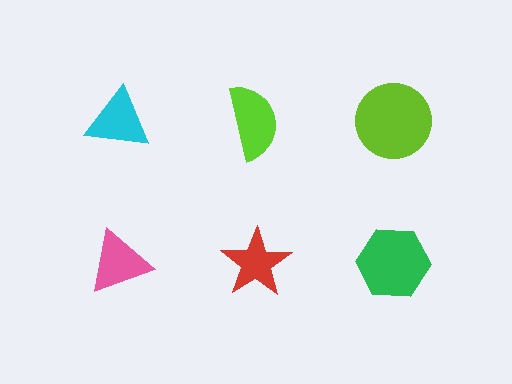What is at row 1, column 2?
A lime semicircle.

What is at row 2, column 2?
A red star.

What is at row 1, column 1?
A cyan triangle.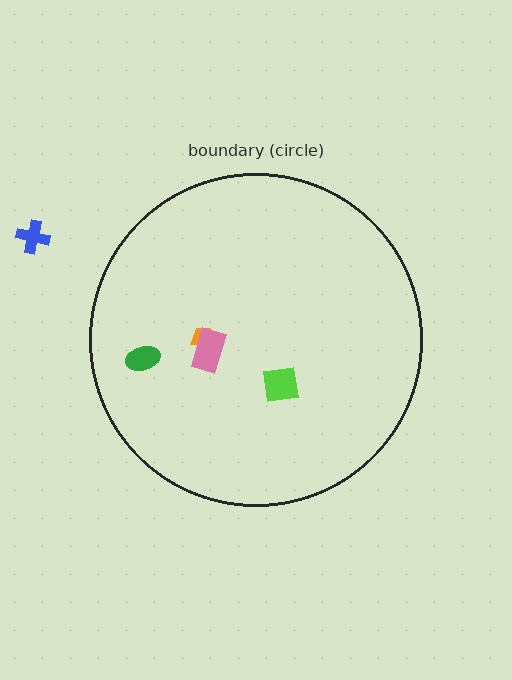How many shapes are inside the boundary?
4 inside, 1 outside.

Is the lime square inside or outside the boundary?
Inside.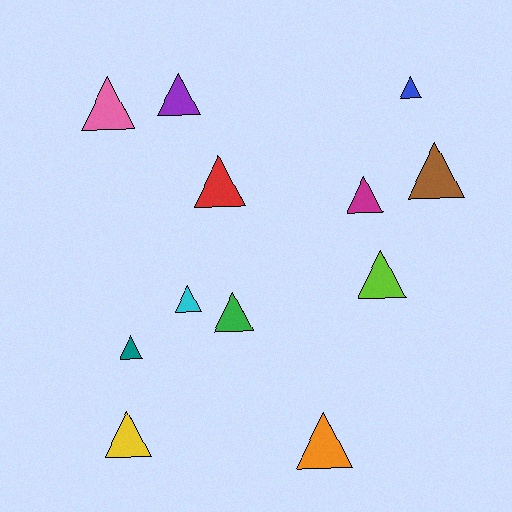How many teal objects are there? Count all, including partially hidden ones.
There is 1 teal object.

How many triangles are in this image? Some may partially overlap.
There are 12 triangles.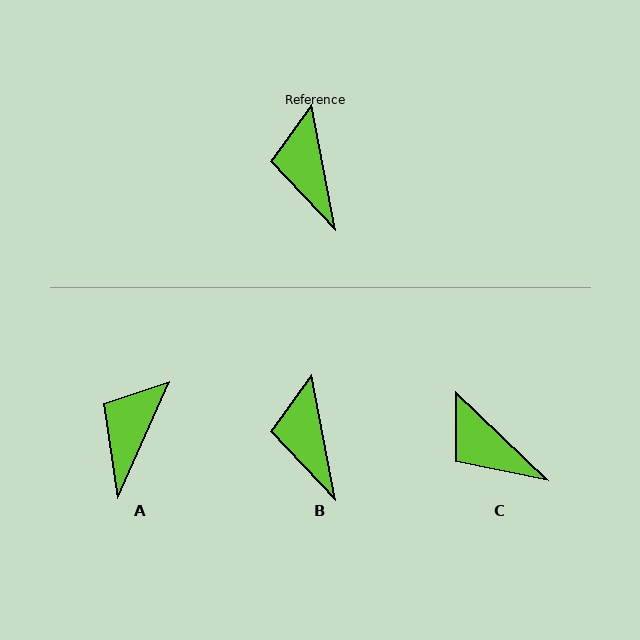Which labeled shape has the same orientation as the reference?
B.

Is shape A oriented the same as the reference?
No, it is off by about 35 degrees.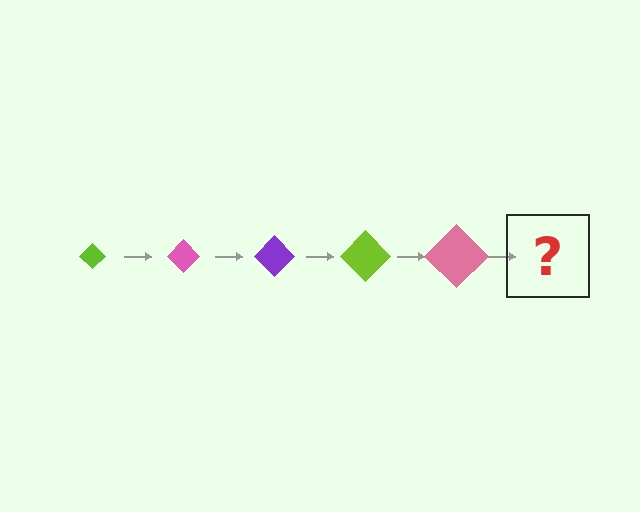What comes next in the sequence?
The next element should be a purple diamond, larger than the previous one.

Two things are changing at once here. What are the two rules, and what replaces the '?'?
The two rules are that the diamond grows larger each step and the color cycles through lime, pink, and purple. The '?' should be a purple diamond, larger than the previous one.